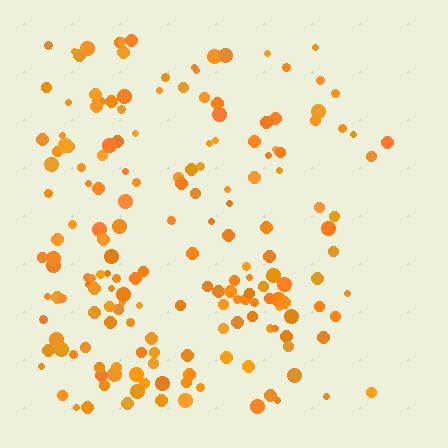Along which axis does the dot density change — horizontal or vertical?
Horizontal.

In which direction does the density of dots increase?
From right to left, with the left side densest.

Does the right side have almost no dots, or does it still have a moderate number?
Still a moderate number, just noticeably fewer than the left.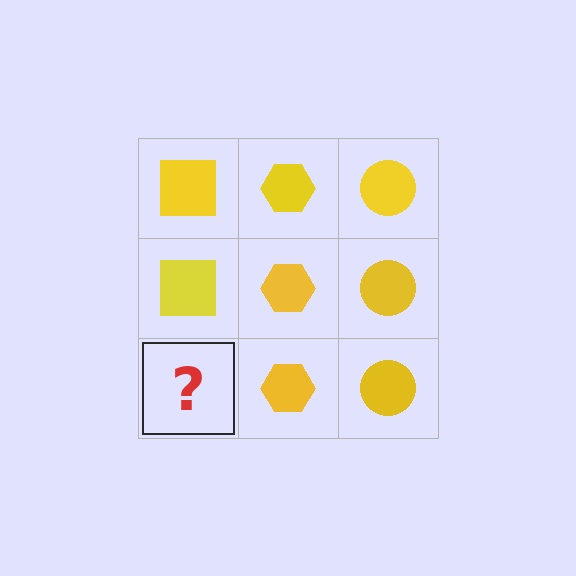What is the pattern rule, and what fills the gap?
The rule is that each column has a consistent shape. The gap should be filled with a yellow square.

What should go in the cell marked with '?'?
The missing cell should contain a yellow square.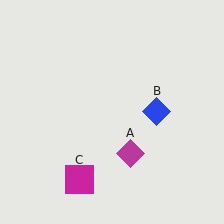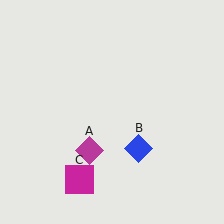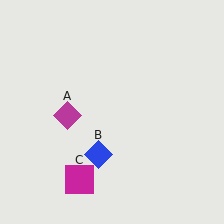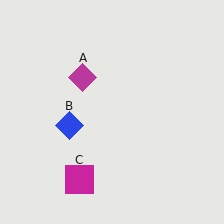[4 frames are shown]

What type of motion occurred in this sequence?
The magenta diamond (object A), blue diamond (object B) rotated clockwise around the center of the scene.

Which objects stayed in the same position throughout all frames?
Magenta square (object C) remained stationary.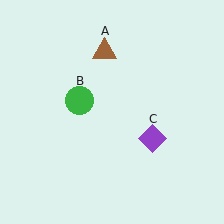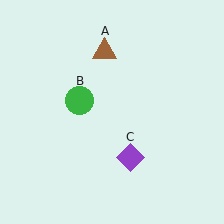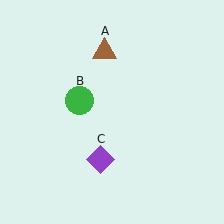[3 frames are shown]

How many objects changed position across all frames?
1 object changed position: purple diamond (object C).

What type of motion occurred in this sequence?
The purple diamond (object C) rotated clockwise around the center of the scene.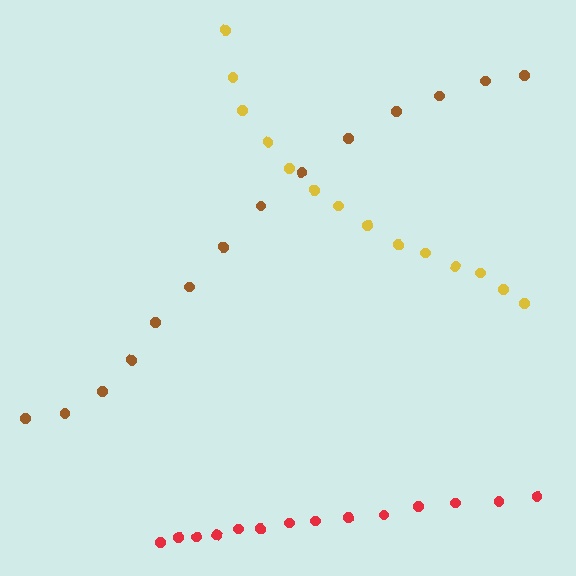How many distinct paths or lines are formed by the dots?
There are 3 distinct paths.